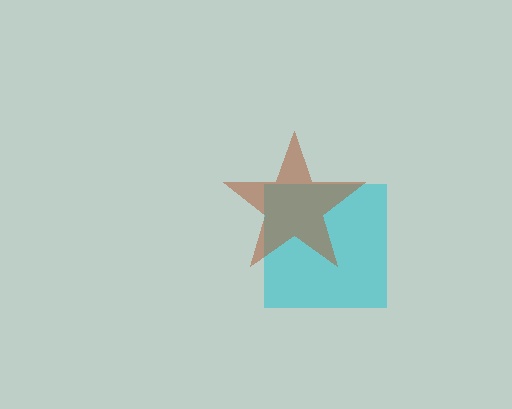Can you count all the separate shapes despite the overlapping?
Yes, there are 2 separate shapes.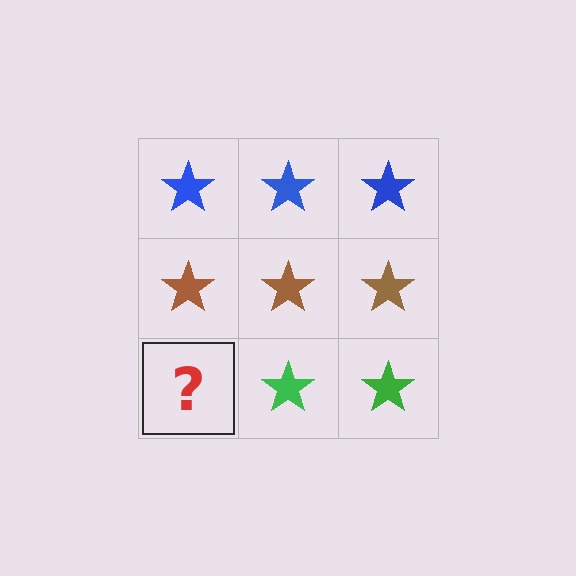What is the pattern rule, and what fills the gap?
The rule is that each row has a consistent color. The gap should be filled with a green star.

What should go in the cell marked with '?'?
The missing cell should contain a green star.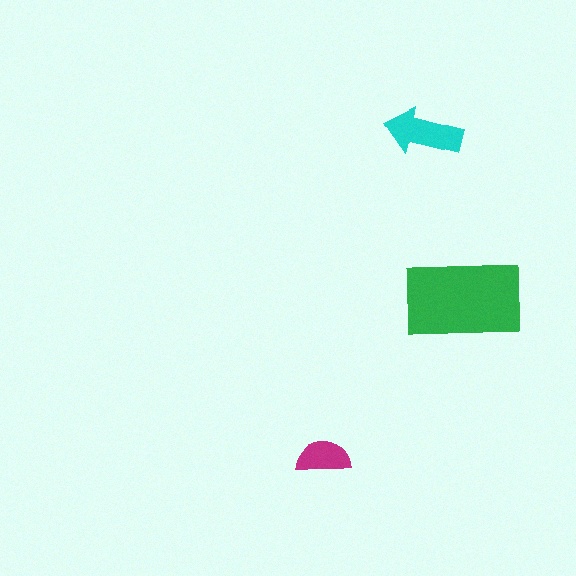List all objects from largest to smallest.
The green rectangle, the cyan arrow, the magenta semicircle.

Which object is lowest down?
The magenta semicircle is bottommost.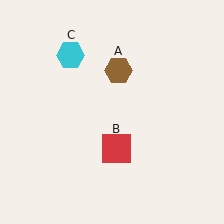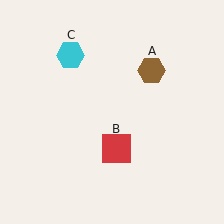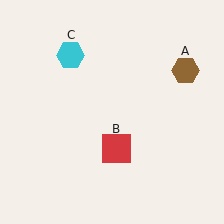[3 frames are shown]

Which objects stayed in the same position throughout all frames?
Red square (object B) and cyan hexagon (object C) remained stationary.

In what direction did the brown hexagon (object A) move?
The brown hexagon (object A) moved right.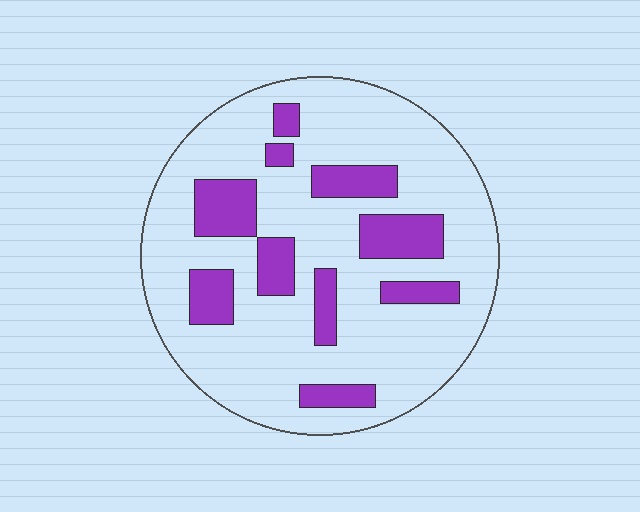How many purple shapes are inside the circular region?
10.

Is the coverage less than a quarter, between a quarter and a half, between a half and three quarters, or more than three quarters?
Less than a quarter.